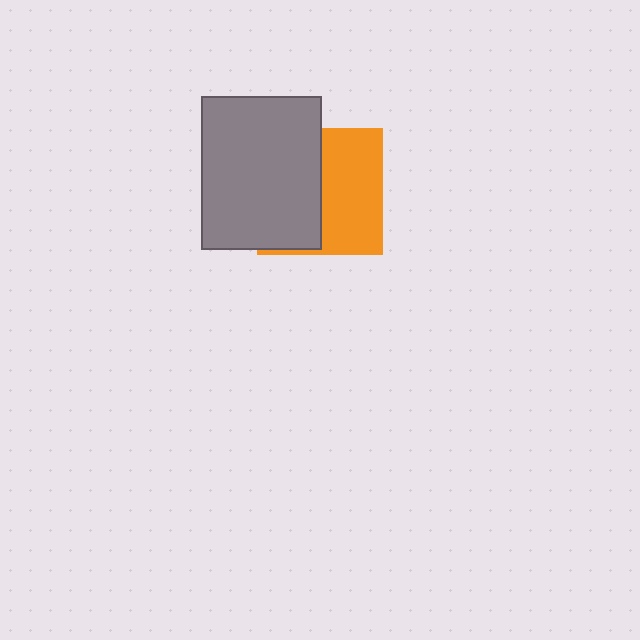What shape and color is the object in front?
The object in front is a gray rectangle.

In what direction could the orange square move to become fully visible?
The orange square could move right. That would shift it out from behind the gray rectangle entirely.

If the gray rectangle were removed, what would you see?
You would see the complete orange square.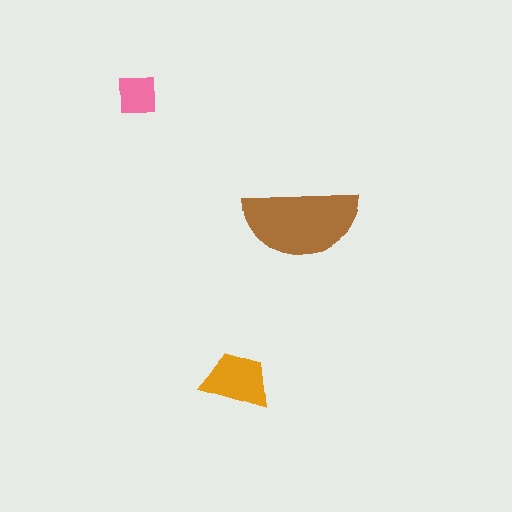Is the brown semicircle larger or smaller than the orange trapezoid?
Larger.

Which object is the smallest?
The pink square.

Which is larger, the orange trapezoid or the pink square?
The orange trapezoid.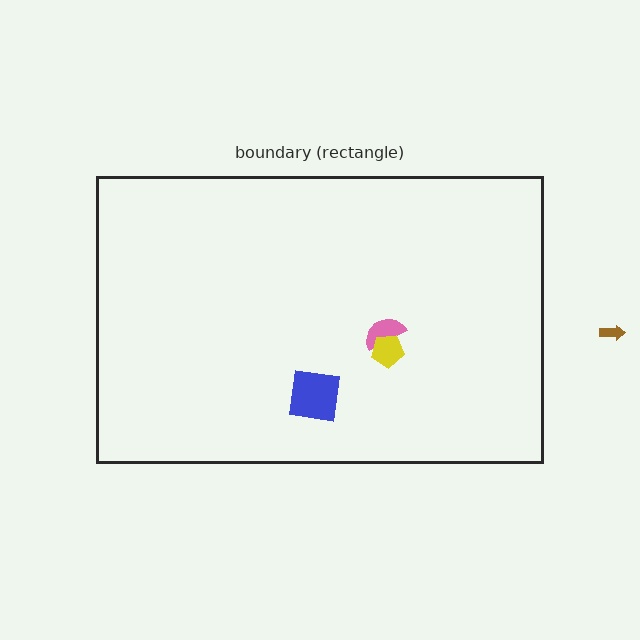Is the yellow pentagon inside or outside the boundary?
Inside.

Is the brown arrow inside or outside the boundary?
Outside.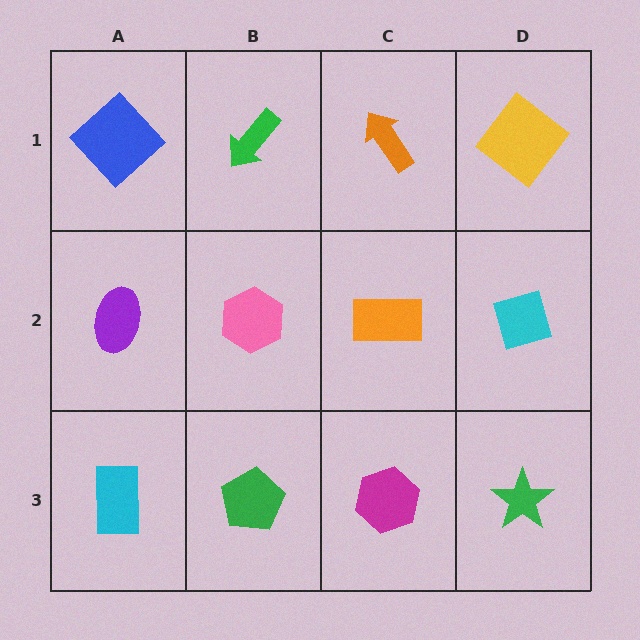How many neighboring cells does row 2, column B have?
4.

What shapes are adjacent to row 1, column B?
A pink hexagon (row 2, column B), a blue diamond (row 1, column A), an orange arrow (row 1, column C).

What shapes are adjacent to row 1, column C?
An orange rectangle (row 2, column C), a green arrow (row 1, column B), a yellow diamond (row 1, column D).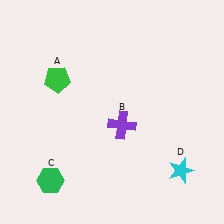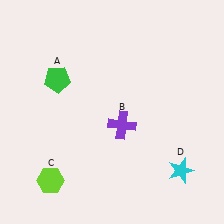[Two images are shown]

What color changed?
The hexagon (C) changed from green in Image 1 to lime in Image 2.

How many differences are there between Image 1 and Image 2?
There is 1 difference between the two images.